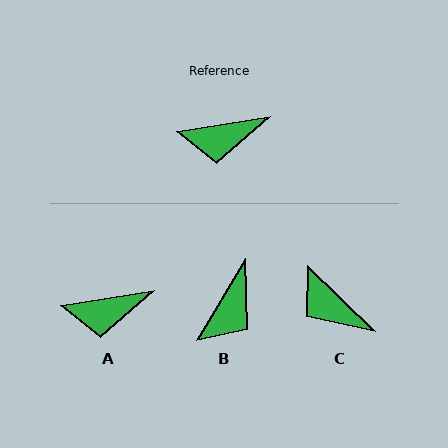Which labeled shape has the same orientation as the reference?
A.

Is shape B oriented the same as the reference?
No, it is off by about 50 degrees.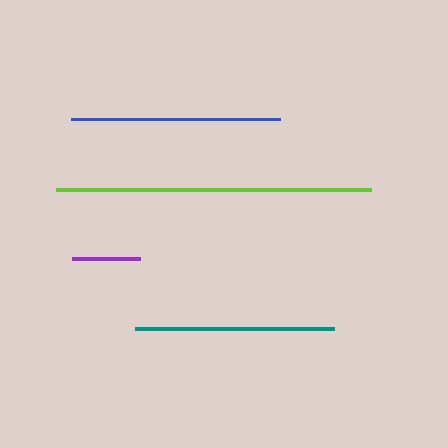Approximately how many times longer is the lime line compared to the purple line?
The lime line is approximately 4.6 times the length of the purple line.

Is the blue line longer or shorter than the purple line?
The blue line is longer than the purple line.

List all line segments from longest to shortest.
From longest to shortest: lime, blue, teal, purple.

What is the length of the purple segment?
The purple segment is approximately 68 pixels long.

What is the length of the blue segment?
The blue segment is approximately 209 pixels long.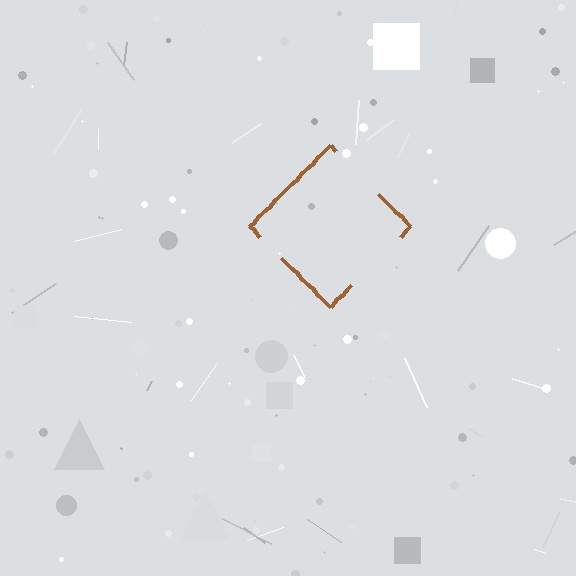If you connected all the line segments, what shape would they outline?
They would outline a diamond.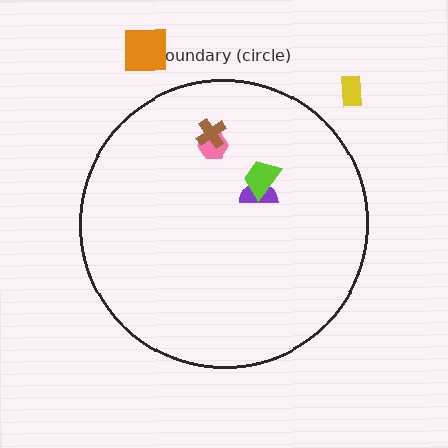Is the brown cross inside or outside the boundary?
Inside.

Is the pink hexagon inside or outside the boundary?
Inside.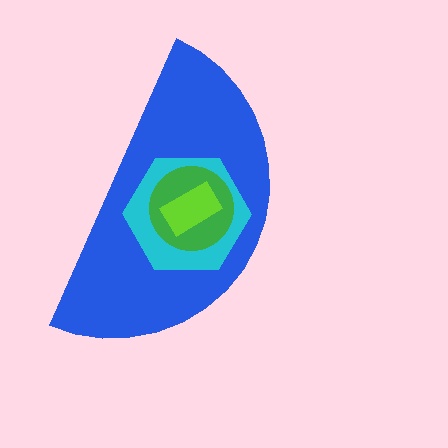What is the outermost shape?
The blue semicircle.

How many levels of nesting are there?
4.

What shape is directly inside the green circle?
The lime rectangle.